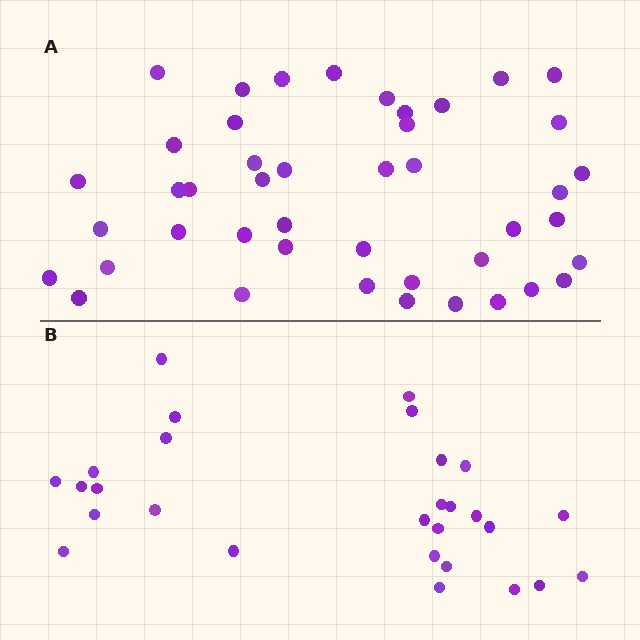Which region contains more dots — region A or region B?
Region A (the top region) has more dots.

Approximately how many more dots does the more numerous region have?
Region A has approximately 15 more dots than region B.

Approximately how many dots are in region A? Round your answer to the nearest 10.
About 40 dots. (The exact count is 44, which rounds to 40.)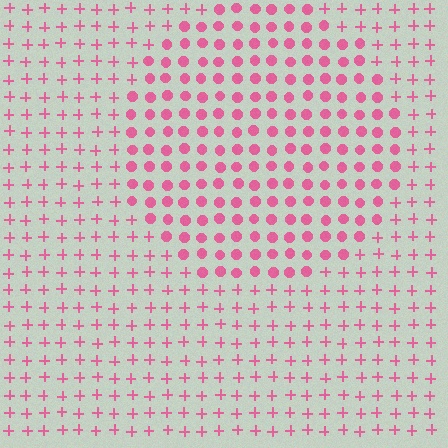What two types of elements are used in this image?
The image uses circles inside the circle region and plus signs outside it.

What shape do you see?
I see a circle.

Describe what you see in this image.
The image is filled with small pink elements arranged in a uniform grid. A circle-shaped region contains circles, while the surrounding area contains plus signs. The boundary is defined purely by the change in element shape.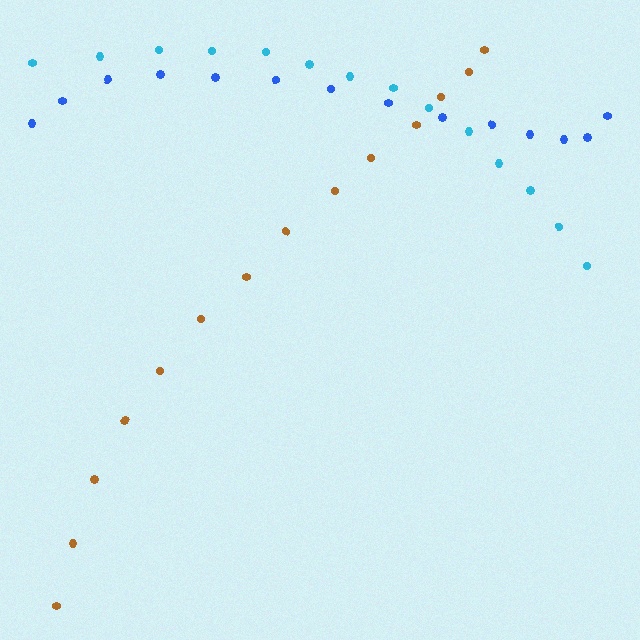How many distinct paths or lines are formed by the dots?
There are 3 distinct paths.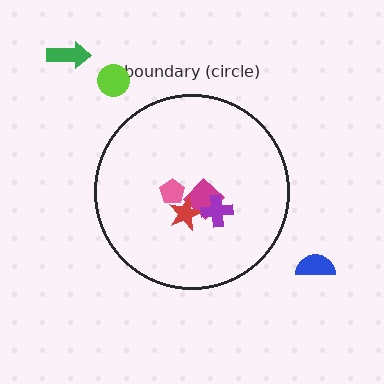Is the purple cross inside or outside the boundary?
Inside.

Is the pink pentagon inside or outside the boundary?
Inside.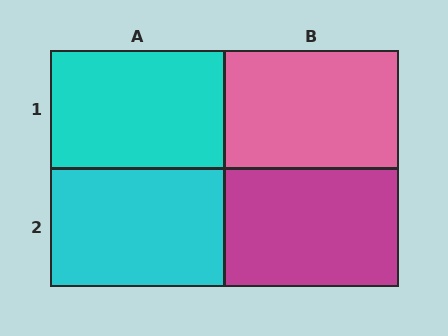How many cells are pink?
1 cell is pink.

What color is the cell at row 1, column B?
Pink.